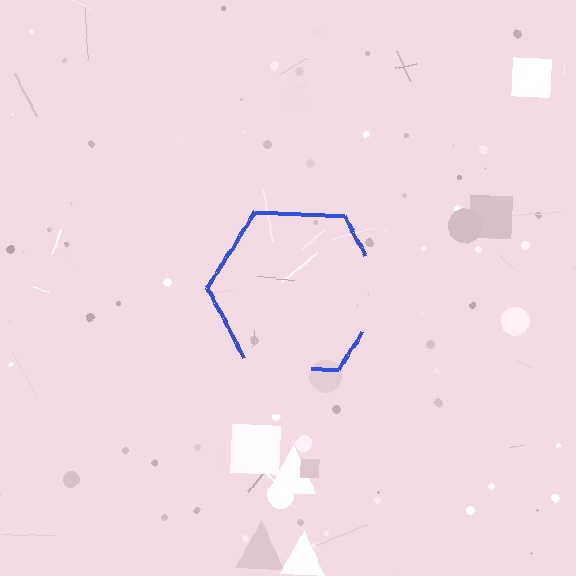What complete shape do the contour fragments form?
The contour fragments form a hexagon.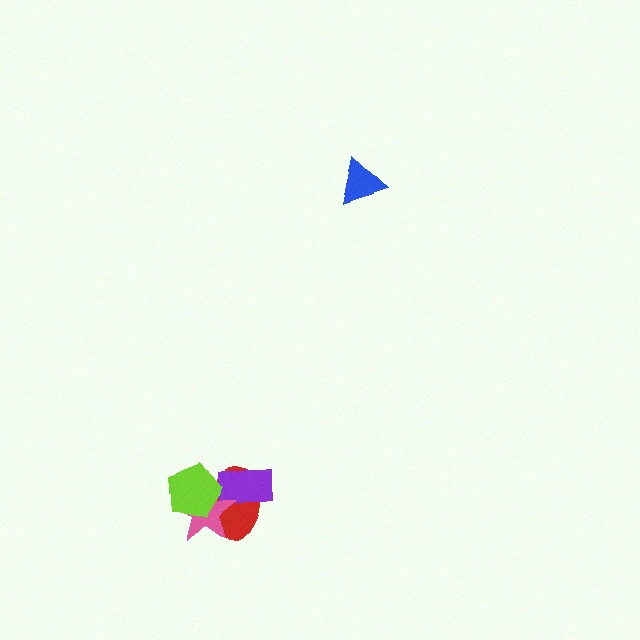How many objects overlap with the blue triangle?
0 objects overlap with the blue triangle.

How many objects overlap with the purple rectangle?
2 objects overlap with the purple rectangle.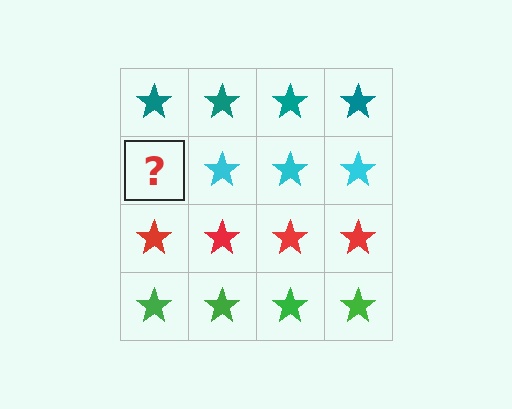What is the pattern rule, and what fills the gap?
The rule is that each row has a consistent color. The gap should be filled with a cyan star.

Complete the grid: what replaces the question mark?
The question mark should be replaced with a cyan star.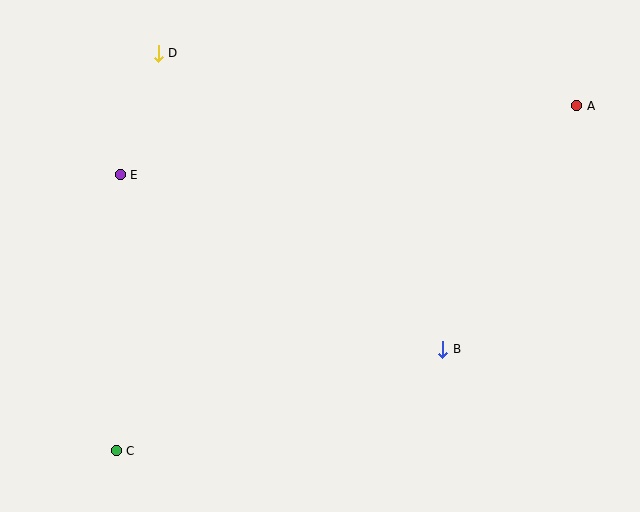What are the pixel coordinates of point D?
Point D is at (158, 53).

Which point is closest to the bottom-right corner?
Point B is closest to the bottom-right corner.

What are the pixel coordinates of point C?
Point C is at (116, 451).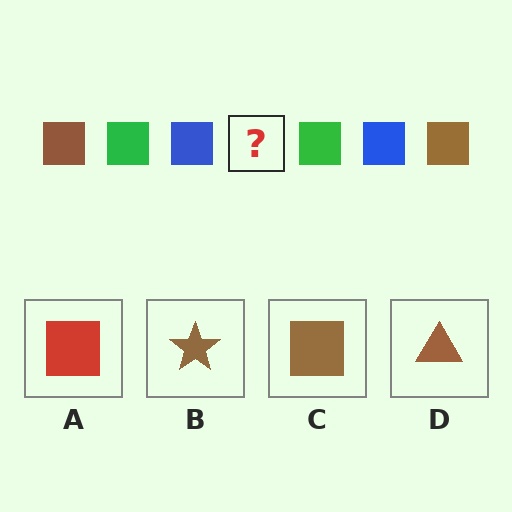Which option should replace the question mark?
Option C.